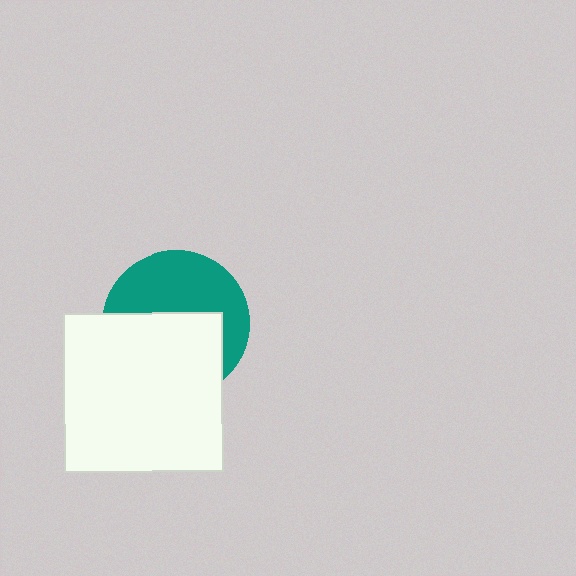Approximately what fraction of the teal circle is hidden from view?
Roughly 52% of the teal circle is hidden behind the white square.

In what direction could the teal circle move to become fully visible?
The teal circle could move up. That would shift it out from behind the white square entirely.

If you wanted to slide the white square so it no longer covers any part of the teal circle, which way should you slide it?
Slide it down — that is the most direct way to separate the two shapes.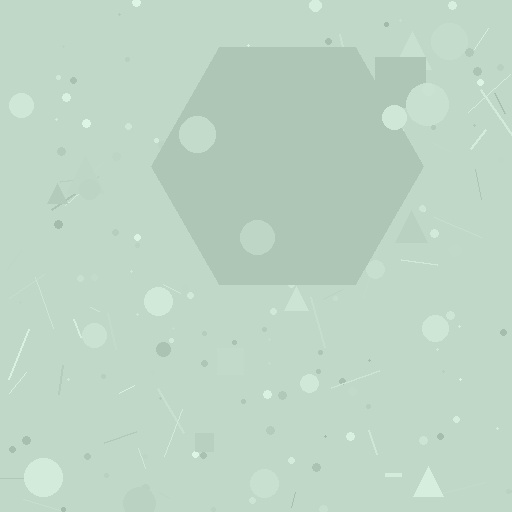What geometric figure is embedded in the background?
A hexagon is embedded in the background.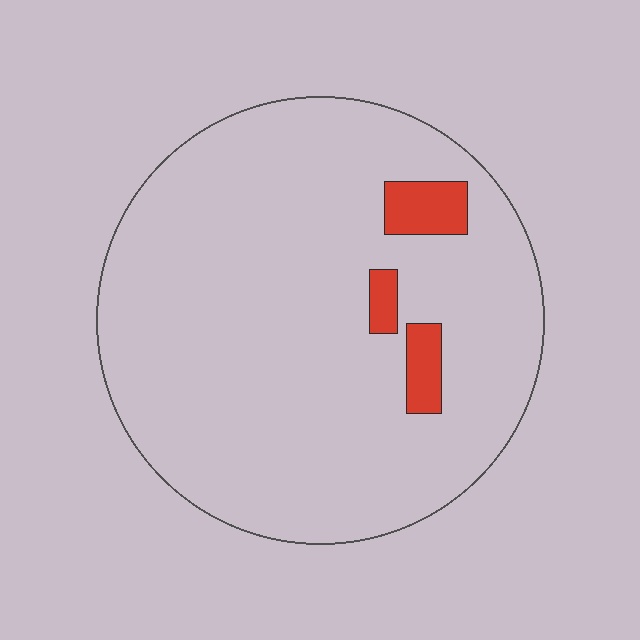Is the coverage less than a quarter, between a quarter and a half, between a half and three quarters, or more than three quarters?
Less than a quarter.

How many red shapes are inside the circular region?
3.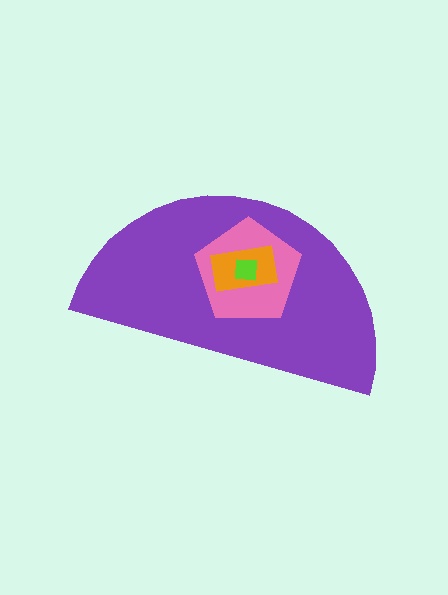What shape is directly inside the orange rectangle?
The lime square.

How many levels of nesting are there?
4.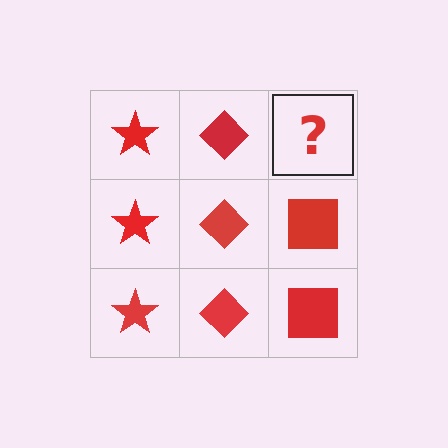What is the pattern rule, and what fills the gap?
The rule is that each column has a consistent shape. The gap should be filled with a red square.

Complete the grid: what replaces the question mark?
The question mark should be replaced with a red square.